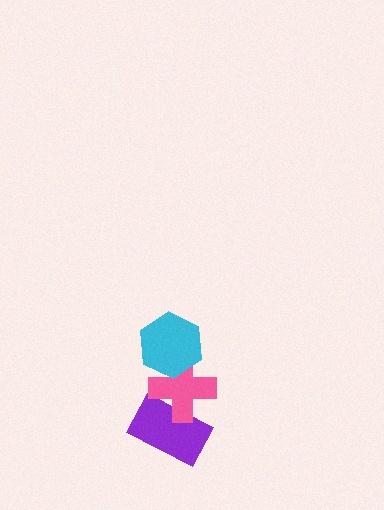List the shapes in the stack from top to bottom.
From top to bottom: the cyan hexagon, the pink cross, the purple rectangle.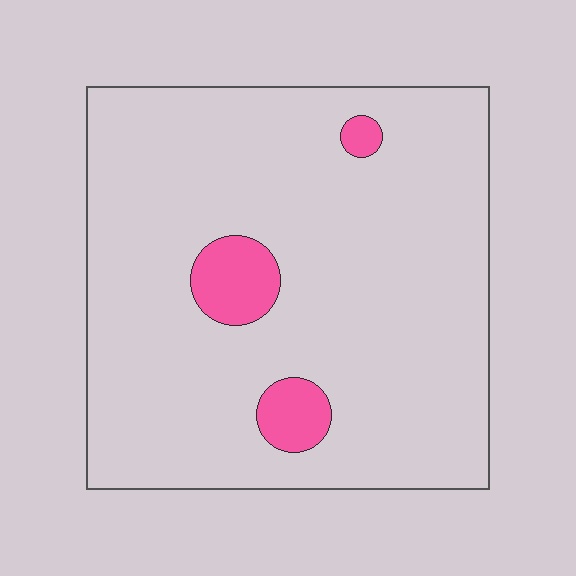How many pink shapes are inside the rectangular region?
3.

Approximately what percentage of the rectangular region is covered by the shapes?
Approximately 10%.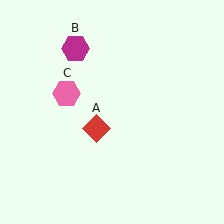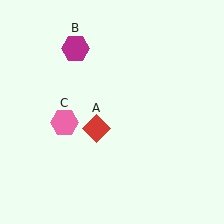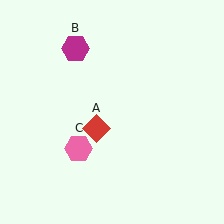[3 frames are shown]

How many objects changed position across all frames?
1 object changed position: pink hexagon (object C).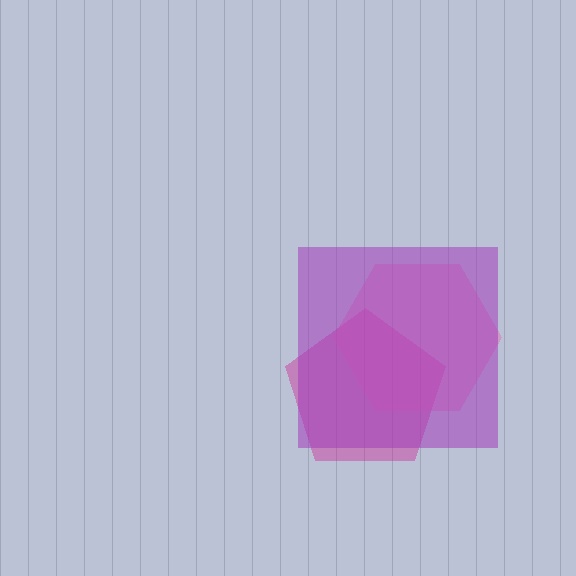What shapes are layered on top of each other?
The layered shapes are: a magenta pentagon, a pink hexagon, a purple square.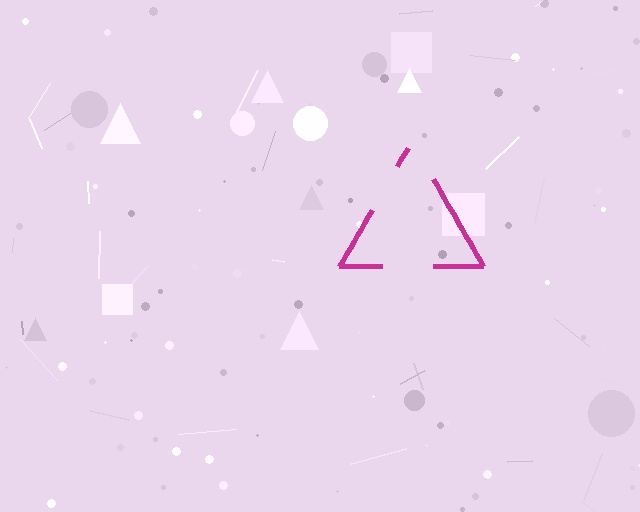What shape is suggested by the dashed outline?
The dashed outline suggests a triangle.